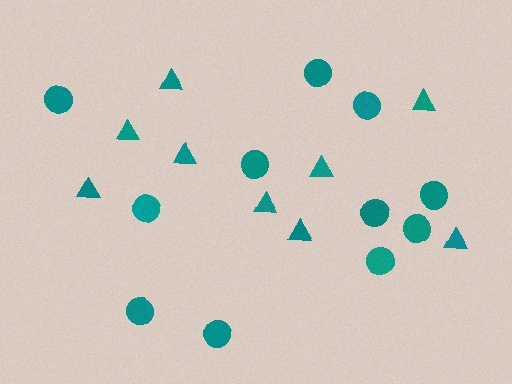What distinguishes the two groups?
There are 2 groups: one group of circles (11) and one group of triangles (9).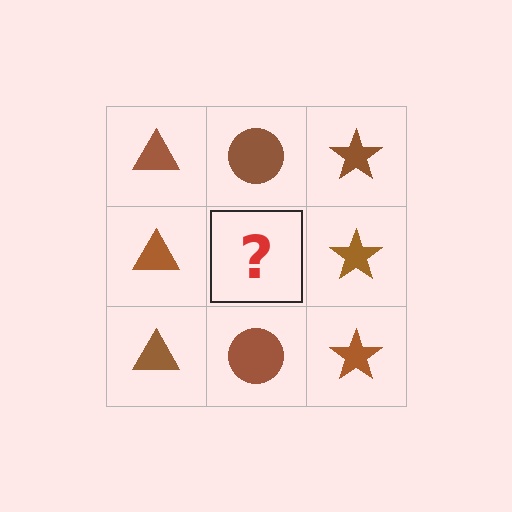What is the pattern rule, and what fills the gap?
The rule is that each column has a consistent shape. The gap should be filled with a brown circle.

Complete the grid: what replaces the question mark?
The question mark should be replaced with a brown circle.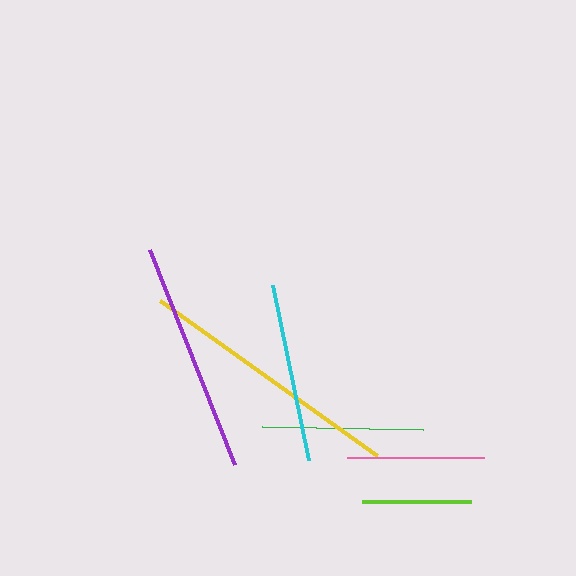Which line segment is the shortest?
The lime line is the shortest at approximately 109 pixels.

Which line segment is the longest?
The yellow line is the longest at approximately 266 pixels.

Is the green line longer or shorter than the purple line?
The purple line is longer than the green line.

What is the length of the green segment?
The green segment is approximately 161 pixels long.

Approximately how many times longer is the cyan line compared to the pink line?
The cyan line is approximately 1.3 times the length of the pink line.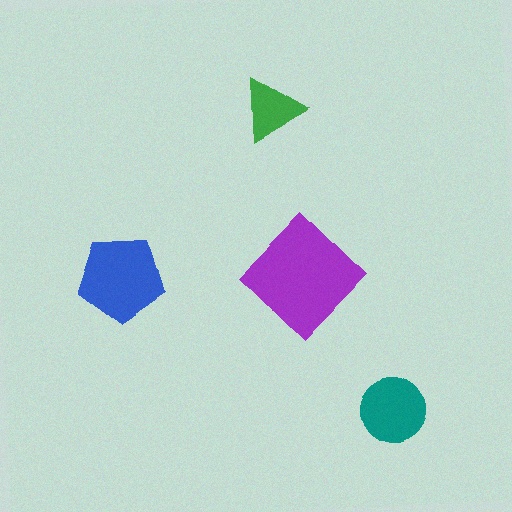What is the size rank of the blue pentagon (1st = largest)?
2nd.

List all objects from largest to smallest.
The purple diamond, the blue pentagon, the teal circle, the green triangle.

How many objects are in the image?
There are 4 objects in the image.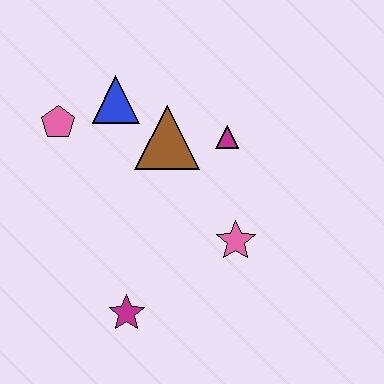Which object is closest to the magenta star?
The pink star is closest to the magenta star.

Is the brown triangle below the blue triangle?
Yes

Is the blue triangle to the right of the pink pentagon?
Yes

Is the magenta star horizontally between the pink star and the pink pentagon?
Yes